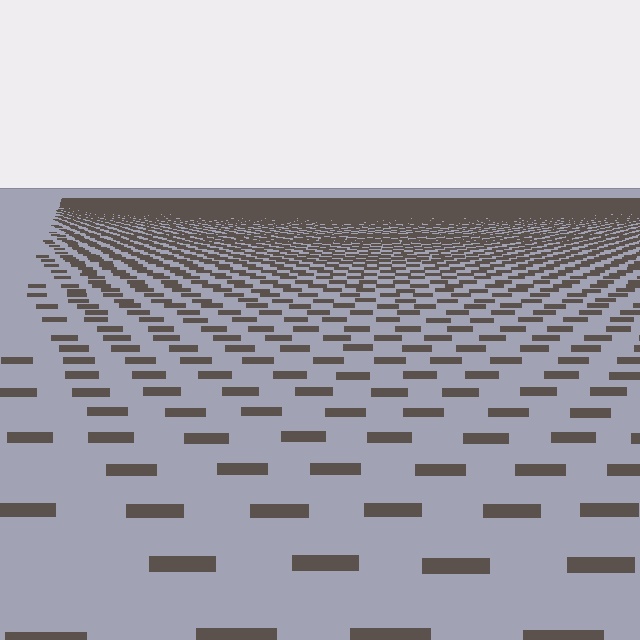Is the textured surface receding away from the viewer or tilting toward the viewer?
The surface is receding away from the viewer. Texture elements get smaller and denser toward the top.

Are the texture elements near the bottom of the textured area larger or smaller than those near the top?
Larger. Near the bottom, elements are closer to the viewer and appear at a bigger on-screen size.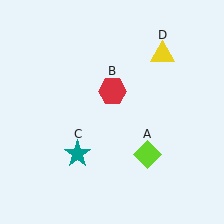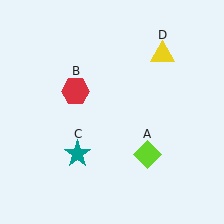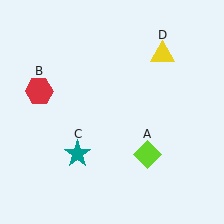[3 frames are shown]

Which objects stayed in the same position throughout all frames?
Lime diamond (object A) and teal star (object C) and yellow triangle (object D) remained stationary.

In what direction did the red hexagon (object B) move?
The red hexagon (object B) moved left.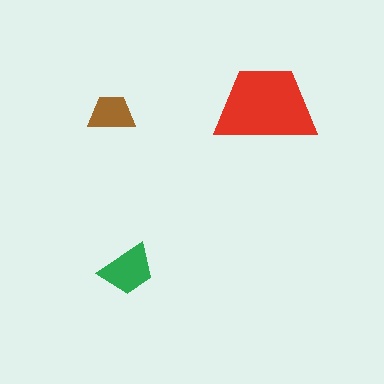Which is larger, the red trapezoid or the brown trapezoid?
The red one.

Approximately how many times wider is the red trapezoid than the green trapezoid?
About 2 times wider.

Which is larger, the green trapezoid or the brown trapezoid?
The green one.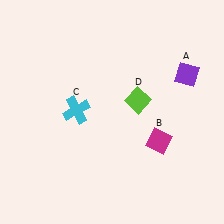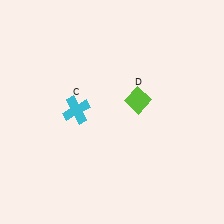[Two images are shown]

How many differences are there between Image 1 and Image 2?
There are 2 differences between the two images.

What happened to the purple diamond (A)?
The purple diamond (A) was removed in Image 2. It was in the top-right area of Image 1.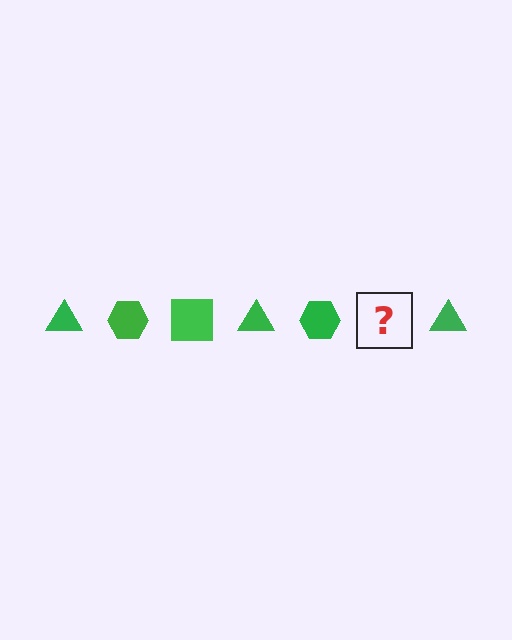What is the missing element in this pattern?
The missing element is a green square.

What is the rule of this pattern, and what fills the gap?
The rule is that the pattern cycles through triangle, hexagon, square shapes in green. The gap should be filled with a green square.